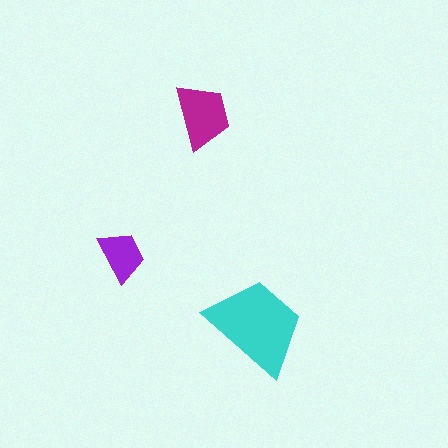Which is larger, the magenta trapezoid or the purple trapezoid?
The magenta one.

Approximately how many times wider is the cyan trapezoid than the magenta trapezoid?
About 1.5 times wider.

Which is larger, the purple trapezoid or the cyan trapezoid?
The cyan one.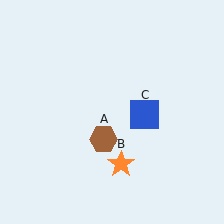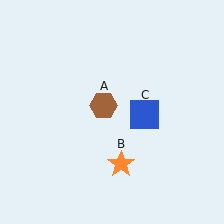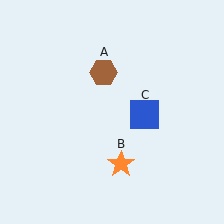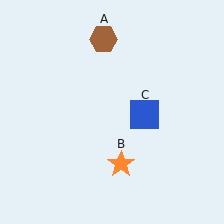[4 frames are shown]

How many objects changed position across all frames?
1 object changed position: brown hexagon (object A).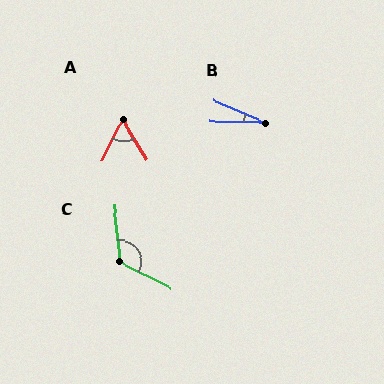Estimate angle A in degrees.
Approximately 58 degrees.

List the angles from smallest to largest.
B (22°), A (58°), C (123°).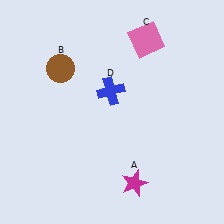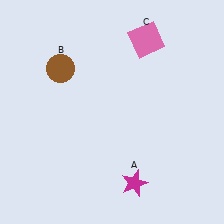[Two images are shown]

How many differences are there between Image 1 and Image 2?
There is 1 difference between the two images.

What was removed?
The blue cross (D) was removed in Image 2.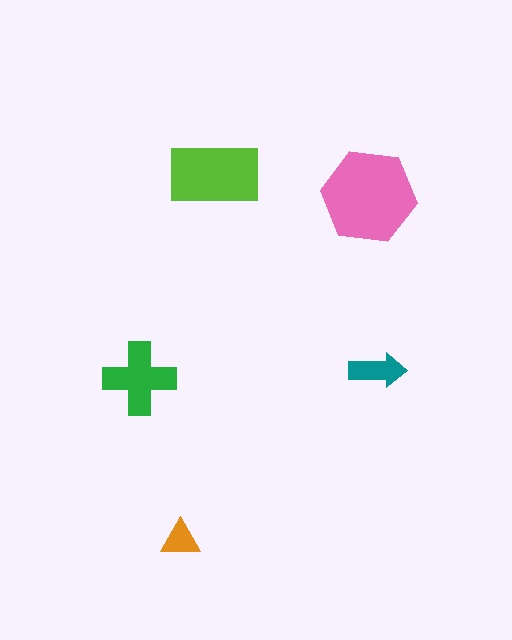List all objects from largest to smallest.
The pink hexagon, the lime rectangle, the green cross, the teal arrow, the orange triangle.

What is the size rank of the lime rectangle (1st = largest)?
2nd.